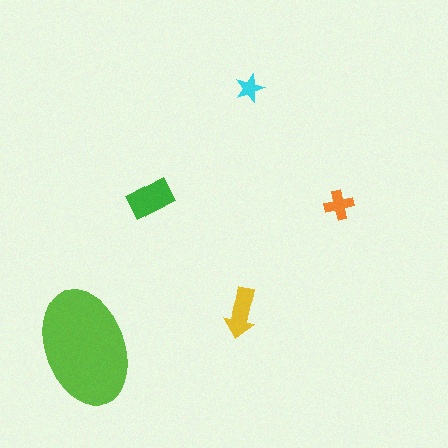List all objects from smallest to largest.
The cyan star, the orange cross, the yellow arrow, the green rectangle, the lime ellipse.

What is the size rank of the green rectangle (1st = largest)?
2nd.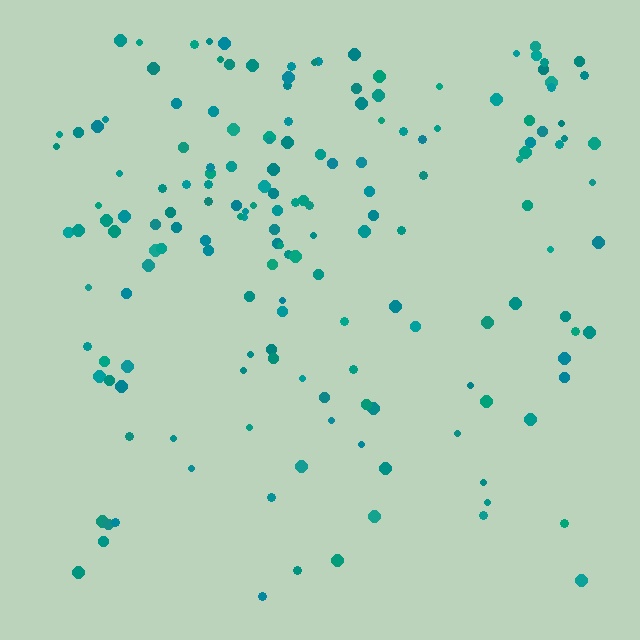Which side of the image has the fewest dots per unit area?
The bottom.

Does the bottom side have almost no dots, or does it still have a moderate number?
Still a moderate number, just noticeably fewer than the top.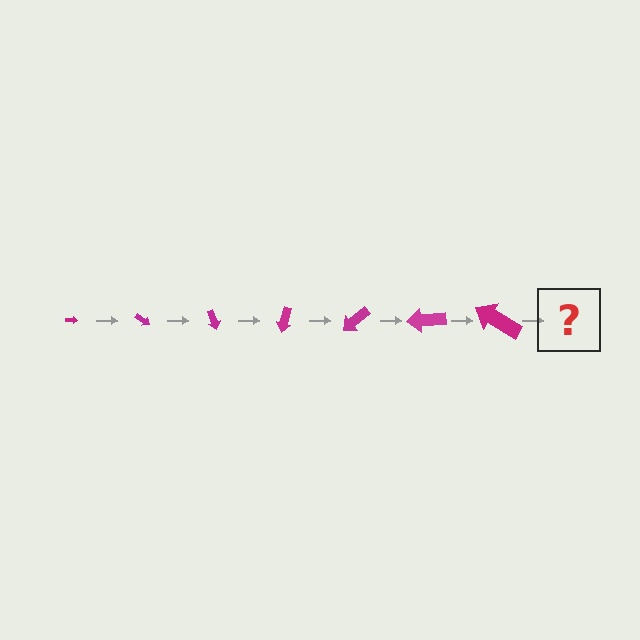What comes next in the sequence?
The next element should be an arrow, larger than the previous one and rotated 245 degrees from the start.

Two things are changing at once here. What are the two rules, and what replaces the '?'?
The two rules are that the arrow grows larger each step and it rotates 35 degrees each step. The '?' should be an arrow, larger than the previous one and rotated 245 degrees from the start.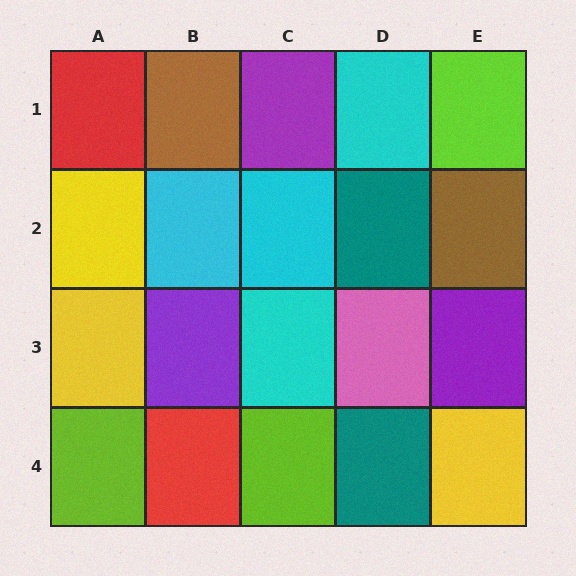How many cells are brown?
2 cells are brown.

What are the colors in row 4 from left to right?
Lime, red, lime, teal, yellow.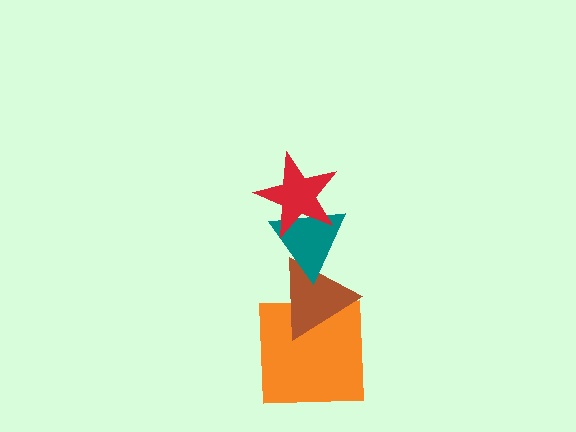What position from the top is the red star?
The red star is 1st from the top.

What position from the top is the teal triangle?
The teal triangle is 2nd from the top.